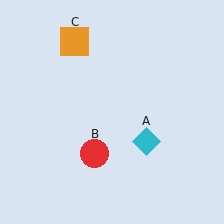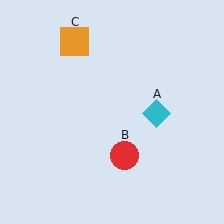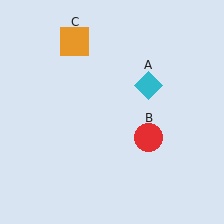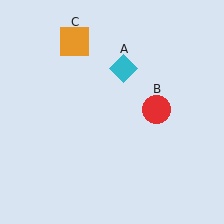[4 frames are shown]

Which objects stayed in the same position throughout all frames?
Orange square (object C) remained stationary.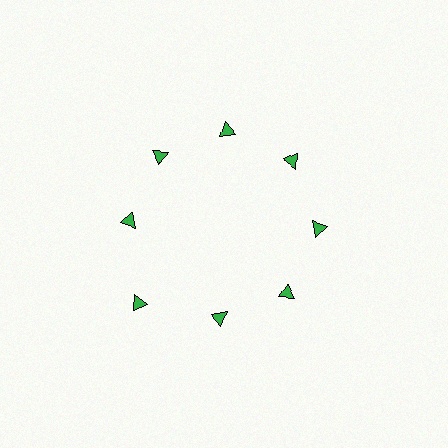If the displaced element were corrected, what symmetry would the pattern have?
It would have 8-fold rotational symmetry — the pattern would map onto itself every 45 degrees.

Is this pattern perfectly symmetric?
No. The 8 green triangles are arranged in a ring, but one element near the 8 o'clock position is pushed outward from the center, breaking the 8-fold rotational symmetry.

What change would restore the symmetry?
The symmetry would be restored by moving it inward, back onto the ring so that all 8 triangles sit at equal angles and equal distance from the center.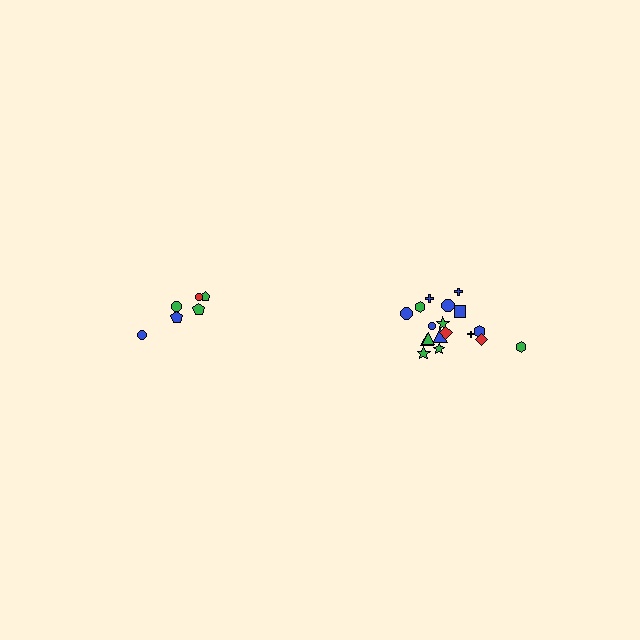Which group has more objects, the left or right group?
The right group.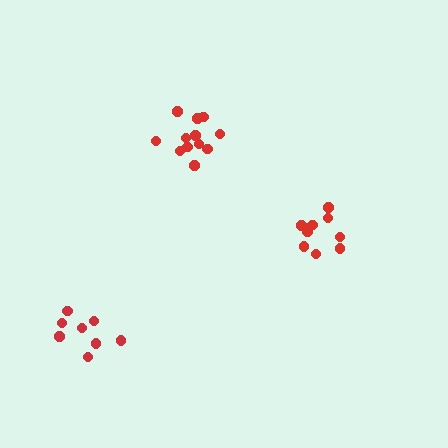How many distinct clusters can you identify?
There are 3 distinct clusters.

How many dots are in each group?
Group 1: 8 dots, Group 2: 12 dots, Group 3: 9 dots (29 total).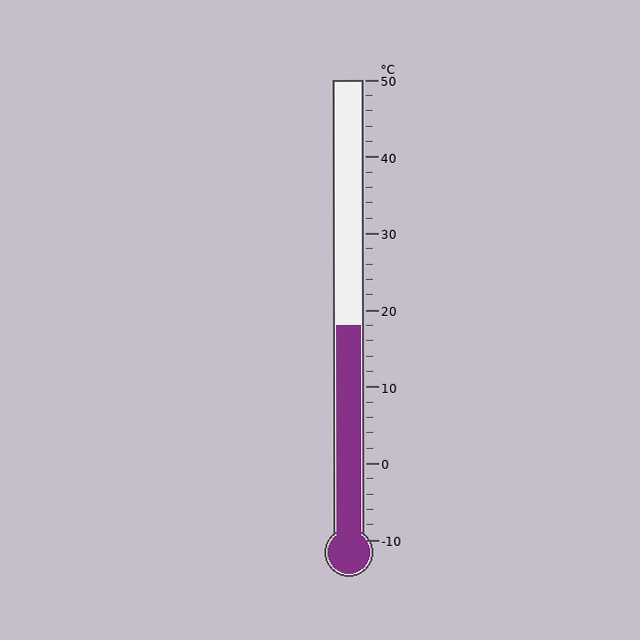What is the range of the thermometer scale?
The thermometer scale ranges from -10°C to 50°C.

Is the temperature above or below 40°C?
The temperature is below 40°C.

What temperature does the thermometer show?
The thermometer shows approximately 18°C.